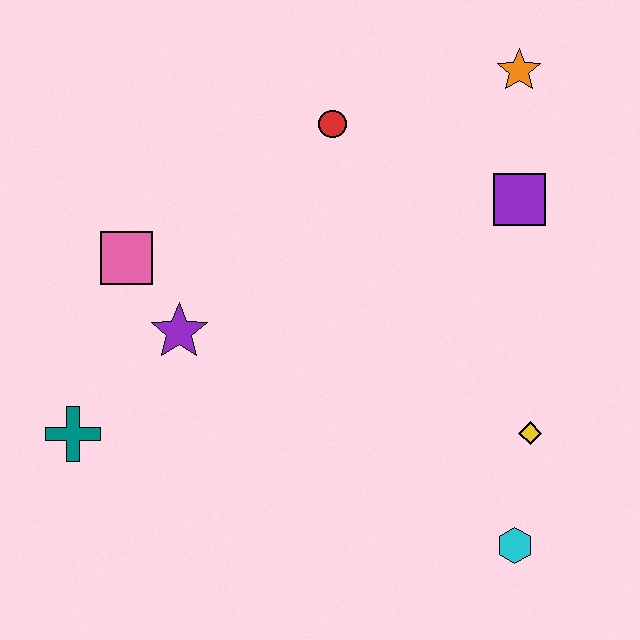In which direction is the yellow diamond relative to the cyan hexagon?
The yellow diamond is above the cyan hexagon.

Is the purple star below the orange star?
Yes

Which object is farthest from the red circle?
The cyan hexagon is farthest from the red circle.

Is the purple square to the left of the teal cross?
No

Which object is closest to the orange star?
The purple square is closest to the orange star.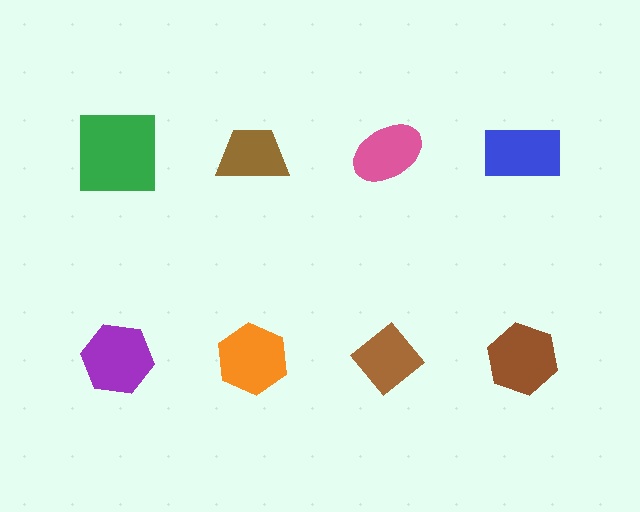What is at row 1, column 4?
A blue rectangle.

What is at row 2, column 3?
A brown diamond.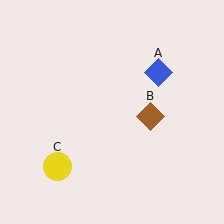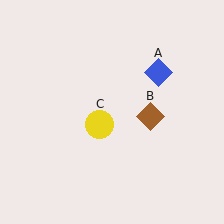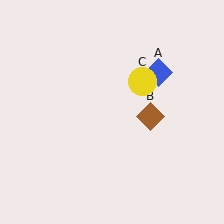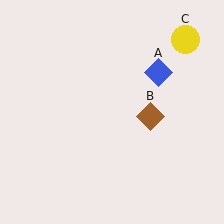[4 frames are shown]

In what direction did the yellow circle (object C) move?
The yellow circle (object C) moved up and to the right.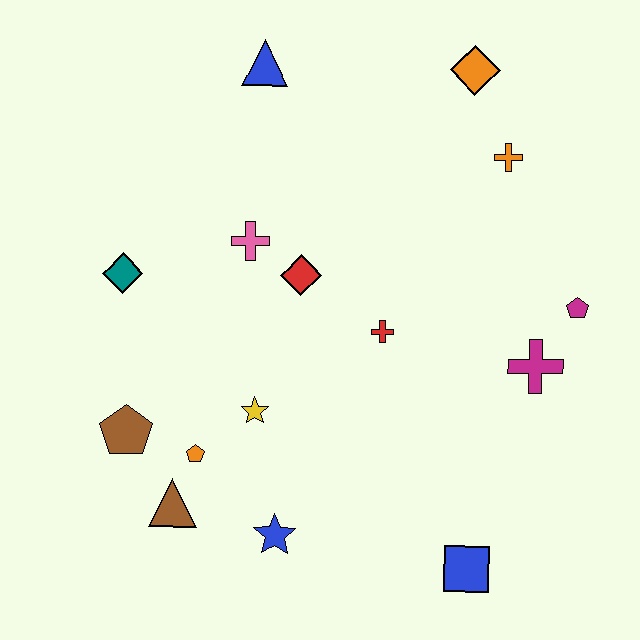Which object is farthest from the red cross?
The blue triangle is farthest from the red cross.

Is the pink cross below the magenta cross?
No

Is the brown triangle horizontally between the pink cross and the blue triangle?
No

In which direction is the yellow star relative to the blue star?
The yellow star is above the blue star.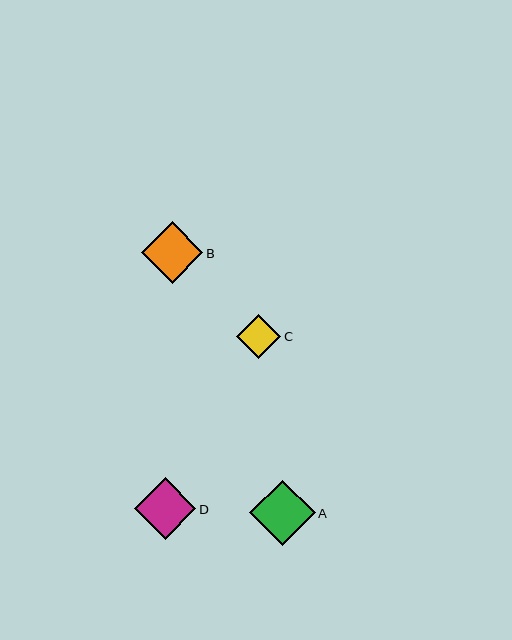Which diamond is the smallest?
Diamond C is the smallest with a size of approximately 44 pixels.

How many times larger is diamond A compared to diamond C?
Diamond A is approximately 1.5 times the size of diamond C.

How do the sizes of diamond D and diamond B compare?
Diamond D and diamond B are approximately the same size.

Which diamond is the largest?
Diamond A is the largest with a size of approximately 66 pixels.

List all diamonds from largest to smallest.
From largest to smallest: A, D, B, C.